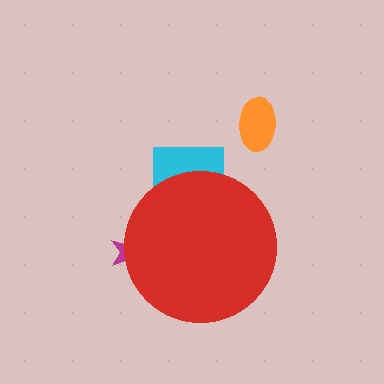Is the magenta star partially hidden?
Yes, the magenta star is partially hidden behind the red circle.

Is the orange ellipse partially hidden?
No, the orange ellipse is fully visible.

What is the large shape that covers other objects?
A red circle.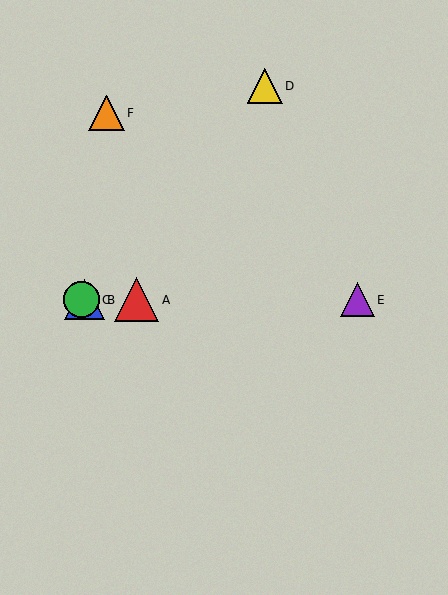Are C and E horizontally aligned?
Yes, both are at y≈300.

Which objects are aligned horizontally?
Objects A, B, C, E are aligned horizontally.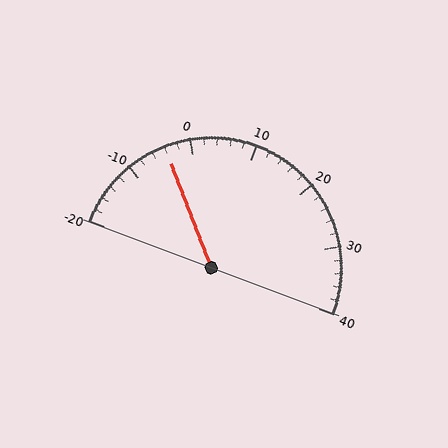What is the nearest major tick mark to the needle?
The nearest major tick mark is 0.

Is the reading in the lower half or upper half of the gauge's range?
The reading is in the lower half of the range (-20 to 40).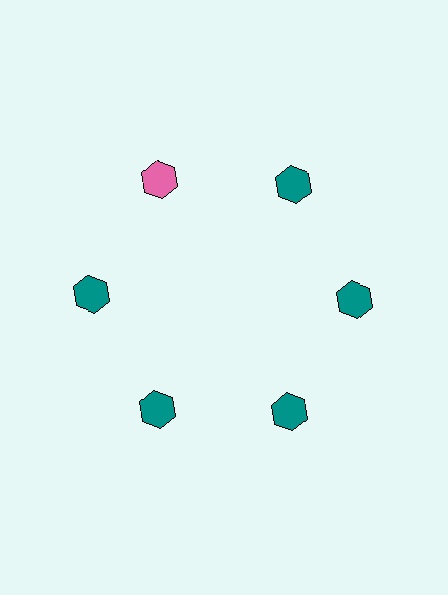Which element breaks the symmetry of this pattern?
The pink hexagon at roughly the 11 o'clock position breaks the symmetry. All other shapes are teal hexagons.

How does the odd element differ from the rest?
It has a different color: pink instead of teal.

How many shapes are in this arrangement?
There are 6 shapes arranged in a ring pattern.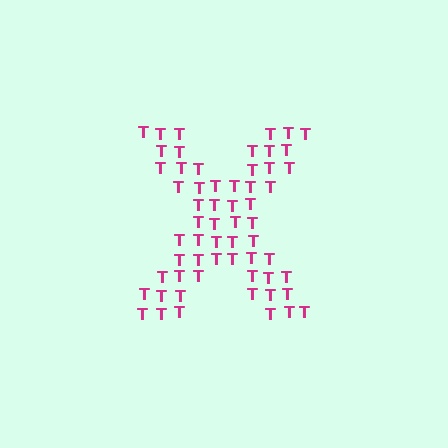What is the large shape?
The large shape is the letter X.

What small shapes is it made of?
It is made of small letter T's.